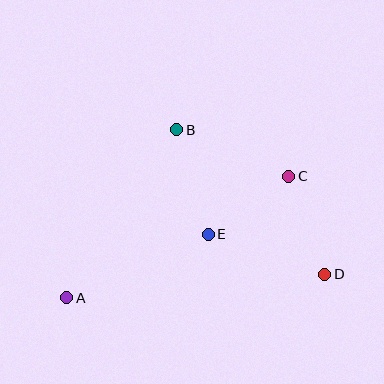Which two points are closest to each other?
Points C and E are closest to each other.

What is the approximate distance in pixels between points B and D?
The distance between B and D is approximately 207 pixels.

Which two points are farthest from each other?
Points A and D are farthest from each other.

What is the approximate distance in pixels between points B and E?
The distance between B and E is approximately 109 pixels.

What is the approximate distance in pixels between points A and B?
The distance between A and B is approximately 201 pixels.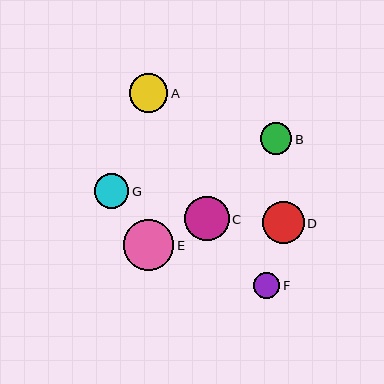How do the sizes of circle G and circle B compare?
Circle G and circle B are approximately the same size.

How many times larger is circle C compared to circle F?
Circle C is approximately 1.7 times the size of circle F.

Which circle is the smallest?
Circle F is the smallest with a size of approximately 27 pixels.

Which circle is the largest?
Circle E is the largest with a size of approximately 51 pixels.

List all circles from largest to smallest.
From largest to smallest: E, C, D, A, G, B, F.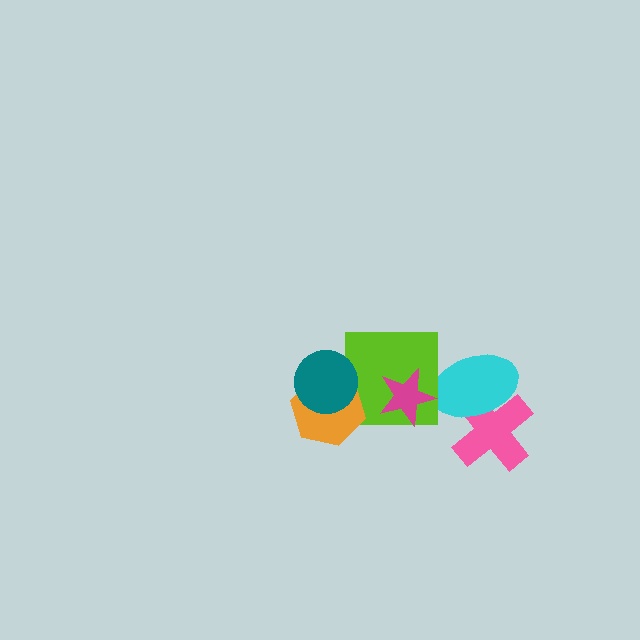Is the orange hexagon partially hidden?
Yes, it is partially covered by another shape.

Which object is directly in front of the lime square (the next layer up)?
The orange hexagon is directly in front of the lime square.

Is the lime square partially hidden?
Yes, it is partially covered by another shape.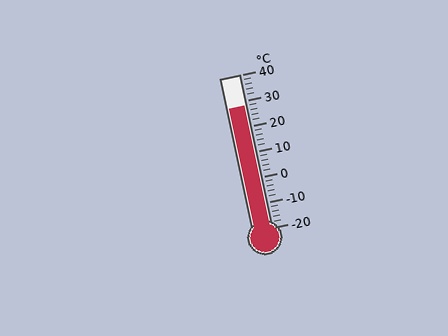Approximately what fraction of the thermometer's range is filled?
The thermometer is filled to approximately 80% of its range.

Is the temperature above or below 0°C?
The temperature is above 0°C.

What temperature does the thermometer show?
The thermometer shows approximately 28°C.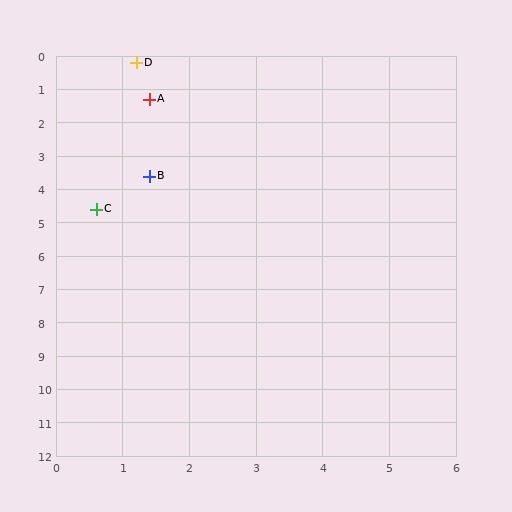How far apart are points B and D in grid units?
Points B and D are about 3.4 grid units apart.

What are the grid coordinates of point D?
Point D is at approximately (1.2, 0.2).